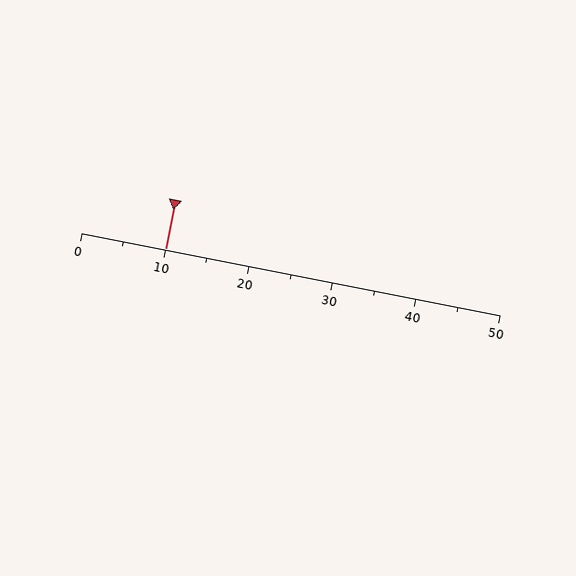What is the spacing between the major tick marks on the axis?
The major ticks are spaced 10 apart.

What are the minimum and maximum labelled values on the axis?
The axis runs from 0 to 50.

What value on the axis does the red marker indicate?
The marker indicates approximately 10.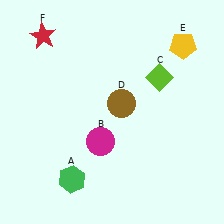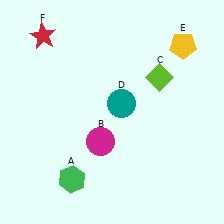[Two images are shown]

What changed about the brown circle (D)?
In Image 1, D is brown. In Image 2, it changed to teal.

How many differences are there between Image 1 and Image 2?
There is 1 difference between the two images.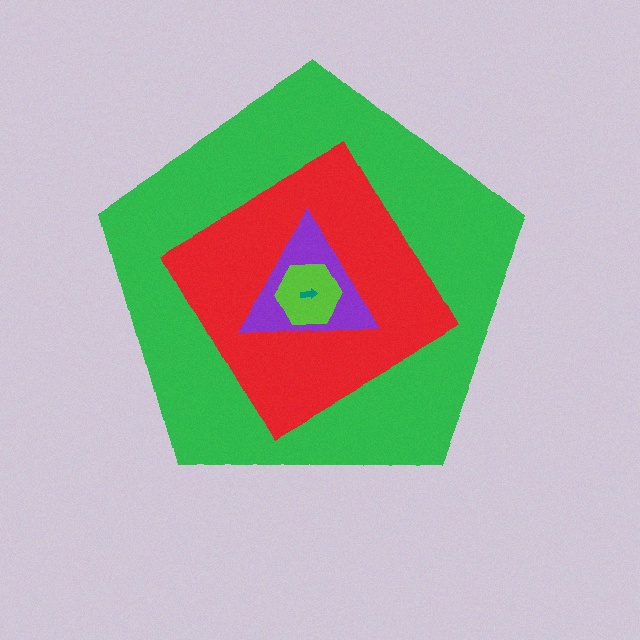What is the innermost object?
The teal arrow.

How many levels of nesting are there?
5.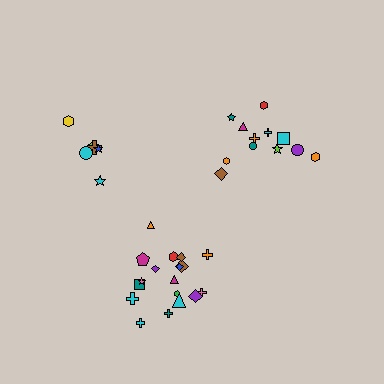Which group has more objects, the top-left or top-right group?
The top-right group.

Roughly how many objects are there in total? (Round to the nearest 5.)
Roughly 35 objects in total.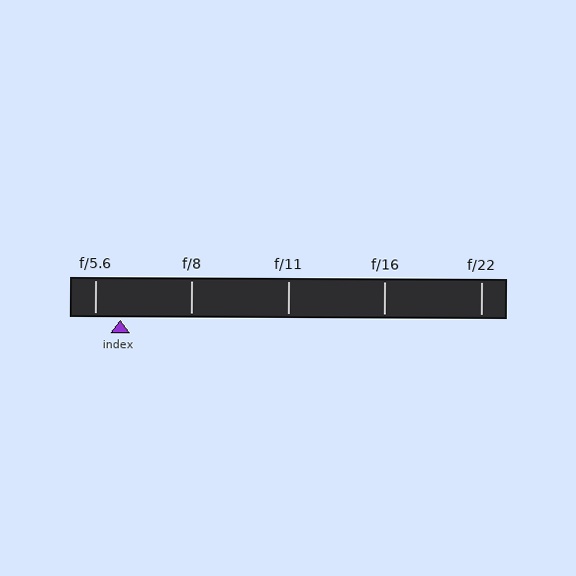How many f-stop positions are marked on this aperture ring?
There are 5 f-stop positions marked.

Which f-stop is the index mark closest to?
The index mark is closest to f/5.6.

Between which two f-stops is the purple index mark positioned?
The index mark is between f/5.6 and f/8.